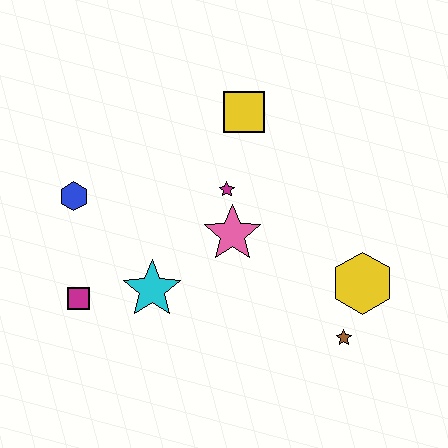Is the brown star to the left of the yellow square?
No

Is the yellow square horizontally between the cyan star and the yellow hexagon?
Yes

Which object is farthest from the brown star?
The blue hexagon is farthest from the brown star.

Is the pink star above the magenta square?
Yes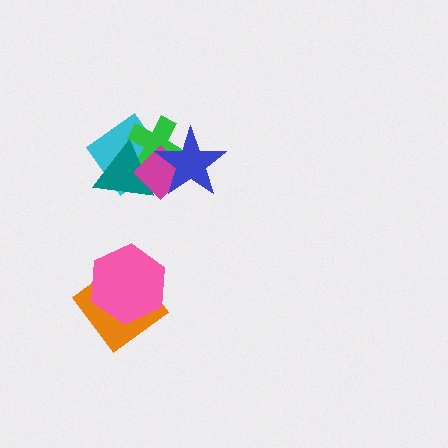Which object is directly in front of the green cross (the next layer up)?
The teal triangle is directly in front of the green cross.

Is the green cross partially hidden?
Yes, it is partially covered by another shape.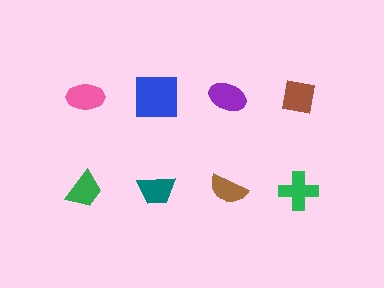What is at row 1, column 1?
A pink ellipse.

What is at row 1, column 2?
A blue square.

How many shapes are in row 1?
4 shapes.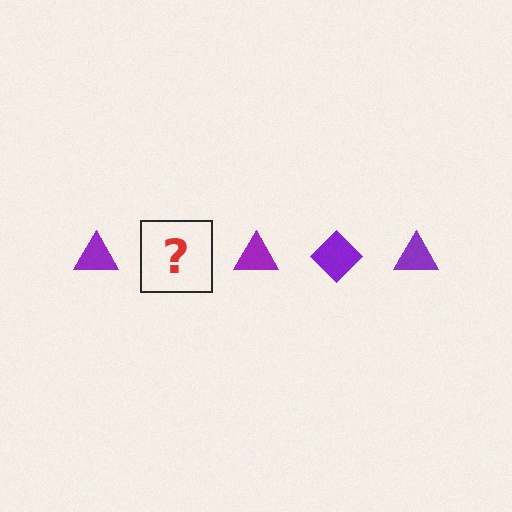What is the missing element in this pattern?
The missing element is a purple diamond.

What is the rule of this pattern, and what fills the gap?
The rule is that the pattern cycles through triangle, diamond shapes in purple. The gap should be filled with a purple diamond.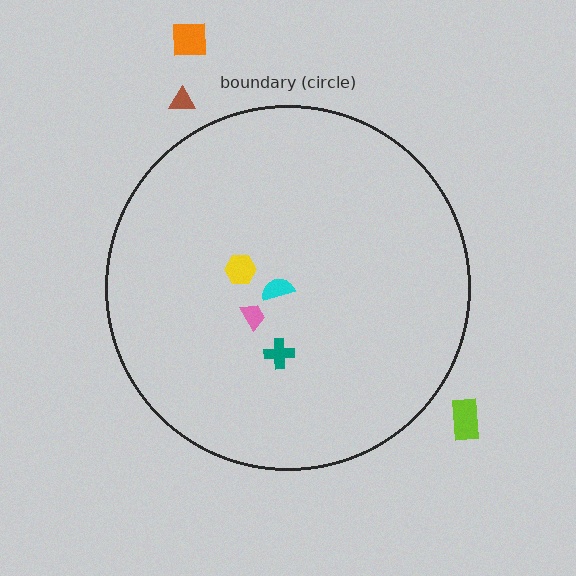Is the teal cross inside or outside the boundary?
Inside.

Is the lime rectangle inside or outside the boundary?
Outside.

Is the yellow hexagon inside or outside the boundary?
Inside.